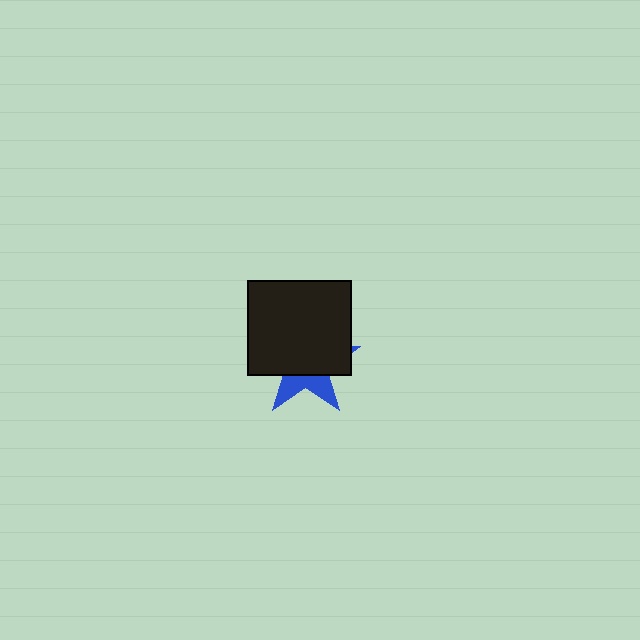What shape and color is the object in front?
The object in front is a black rectangle.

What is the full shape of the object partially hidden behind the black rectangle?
The partially hidden object is a blue star.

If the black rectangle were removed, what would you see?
You would see the complete blue star.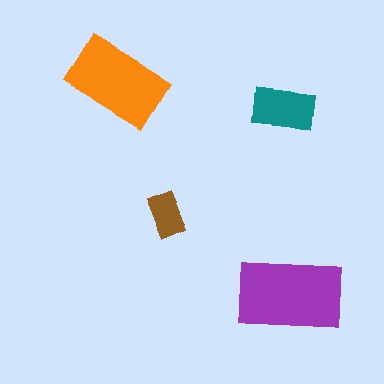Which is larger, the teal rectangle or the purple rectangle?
The purple one.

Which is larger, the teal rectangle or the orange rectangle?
The orange one.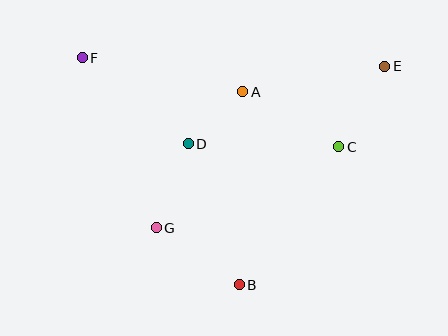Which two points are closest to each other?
Points A and D are closest to each other.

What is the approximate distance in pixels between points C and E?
The distance between C and E is approximately 93 pixels.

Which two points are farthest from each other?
Points E and F are farthest from each other.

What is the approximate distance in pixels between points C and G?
The distance between C and G is approximately 200 pixels.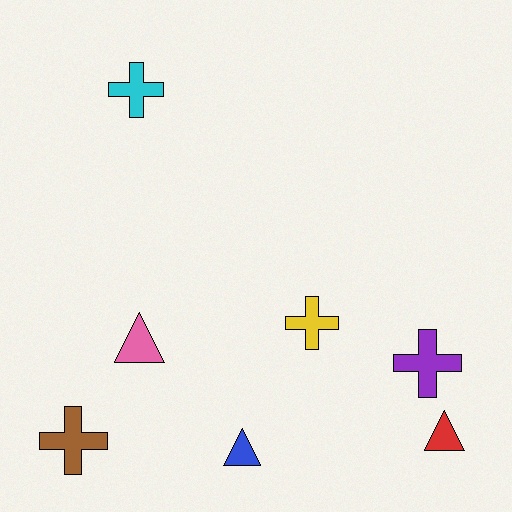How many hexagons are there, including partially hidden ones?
There are no hexagons.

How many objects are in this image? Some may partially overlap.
There are 7 objects.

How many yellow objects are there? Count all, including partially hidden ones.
There is 1 yellow object.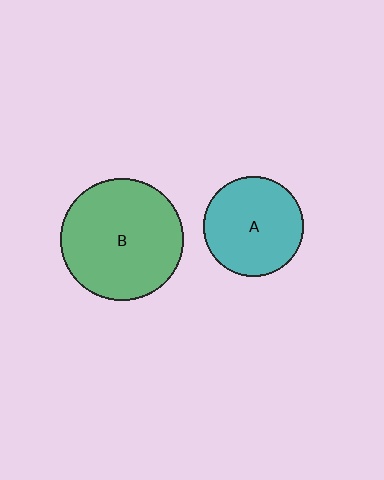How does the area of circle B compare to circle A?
Approximately 1.5 times.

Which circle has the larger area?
Circle B (green).